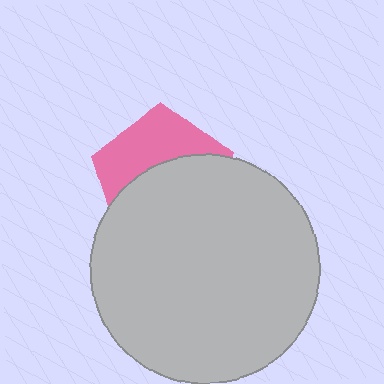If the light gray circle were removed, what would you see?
You would see the complete pink pentagon.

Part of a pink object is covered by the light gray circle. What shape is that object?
It is a pentagon.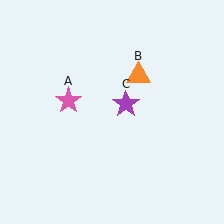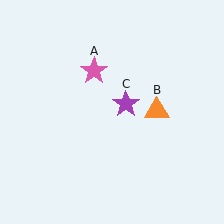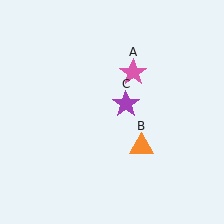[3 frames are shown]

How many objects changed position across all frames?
2 objects changed position: pink star (object A), orange triangle (object B).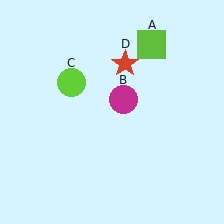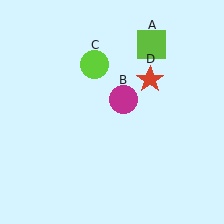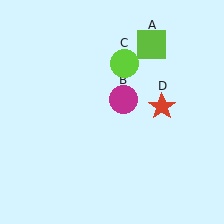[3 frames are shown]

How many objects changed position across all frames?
2 objects changed position: lime circle (object C), red star (object D).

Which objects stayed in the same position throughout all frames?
Lime square (object A) and magenta circle (object B) remained stationary.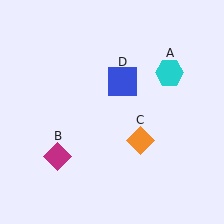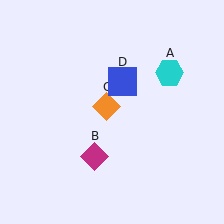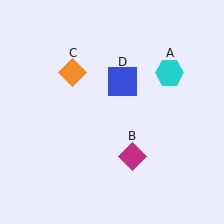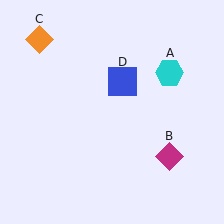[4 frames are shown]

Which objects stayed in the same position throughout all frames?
Cyan hexagon (object A) and blue square (object D) remained stationary.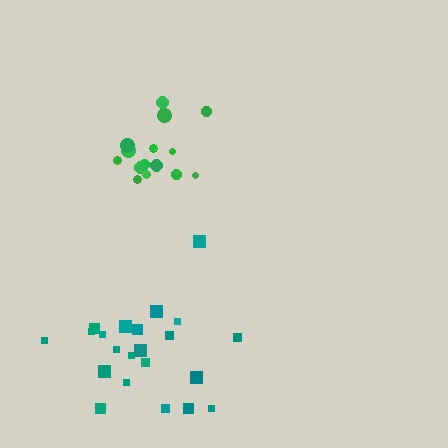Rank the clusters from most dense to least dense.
green, teal.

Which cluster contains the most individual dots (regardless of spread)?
Teal (22).